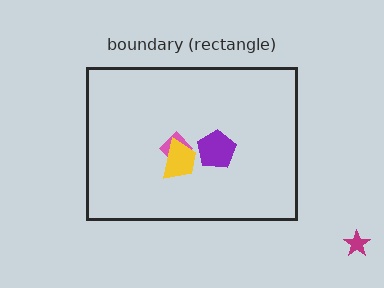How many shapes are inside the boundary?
3 inside, 1 outside.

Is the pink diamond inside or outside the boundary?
Inside.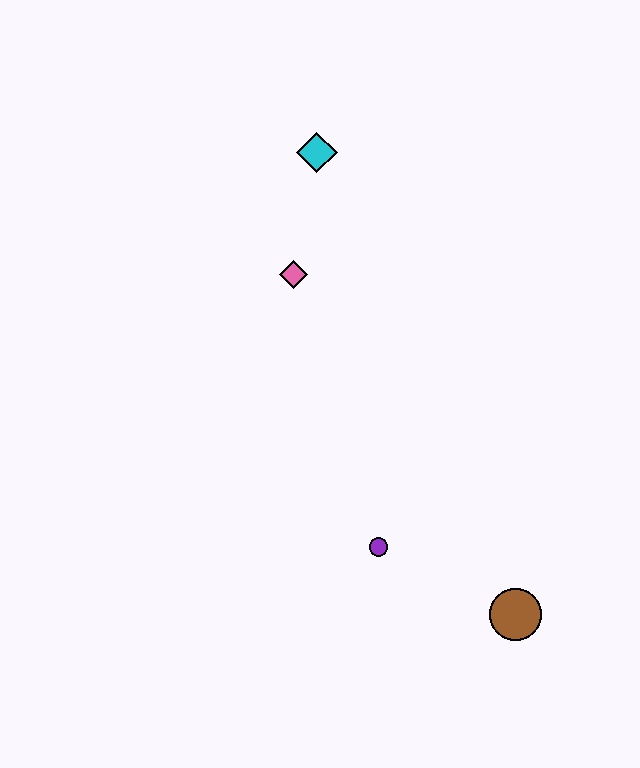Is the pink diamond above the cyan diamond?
No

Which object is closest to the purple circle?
The brown circle is closest to the purple circle.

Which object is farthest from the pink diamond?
The brown circle is farthest from the pink diamond.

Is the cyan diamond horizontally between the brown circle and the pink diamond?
Yes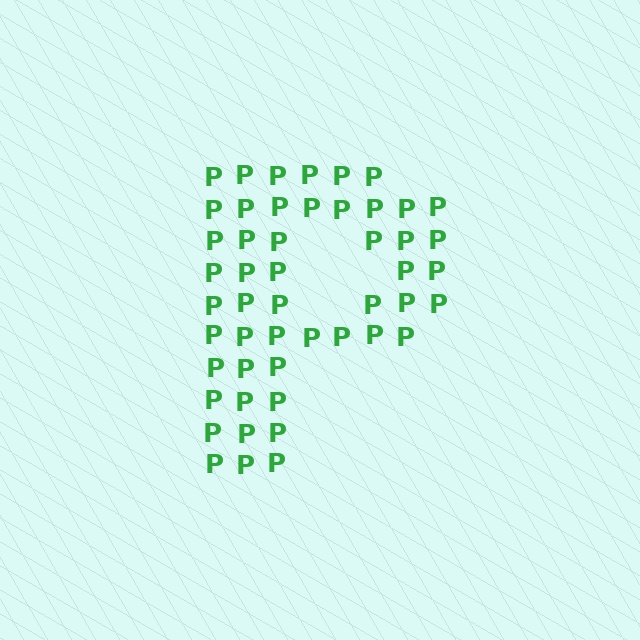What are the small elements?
The small elements are letter P's.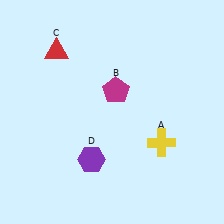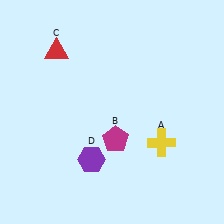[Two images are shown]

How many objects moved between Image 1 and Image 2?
1 object moved between the two images.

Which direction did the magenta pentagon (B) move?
The magenta pentagon (B) moved down.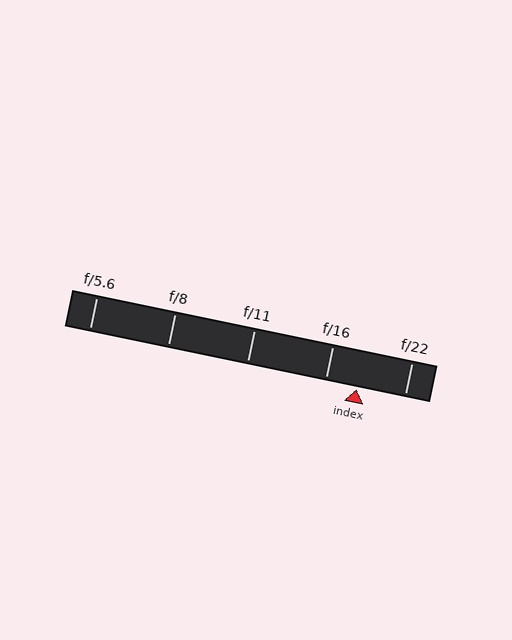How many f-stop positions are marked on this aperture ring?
There are 5 f-stop positions marked.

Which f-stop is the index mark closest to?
The index mark is closest to f/16.